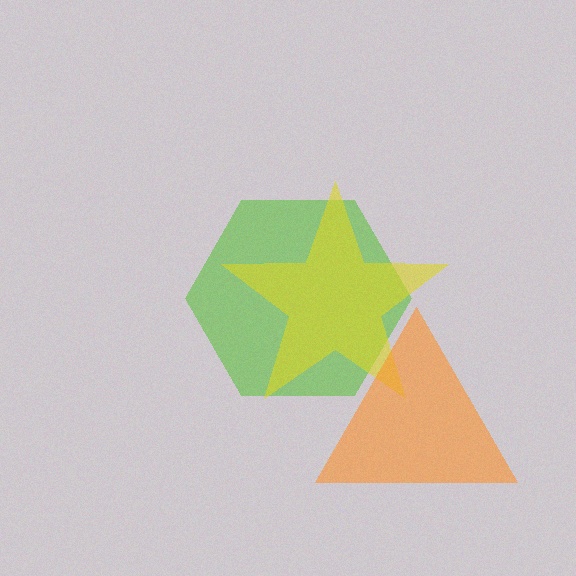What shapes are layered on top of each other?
The layered shapes are: a lime hexagon, a yellow star, an orange triangle.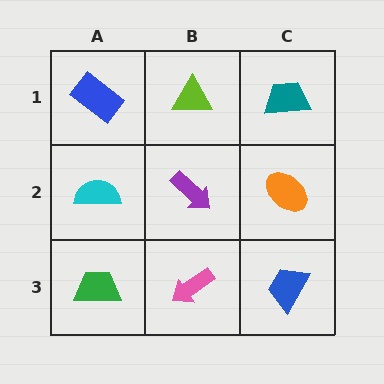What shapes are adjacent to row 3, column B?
A purple arrow (row 2, column B), a green trapezoid (row 3, column A), a blue trapezoid (row 3, column C).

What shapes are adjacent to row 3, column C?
An orange ellipse (row 2, column C), a pink arrow (row 3, column B).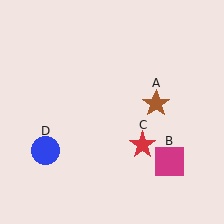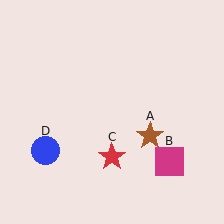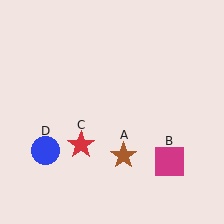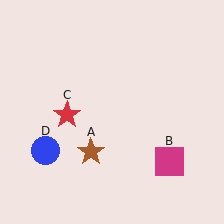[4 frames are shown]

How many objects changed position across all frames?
2 objects changed position: brown star (object A), red star (object C).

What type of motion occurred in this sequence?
The brown star (object A), red star (object C) rotated clockwise around the center of the scene.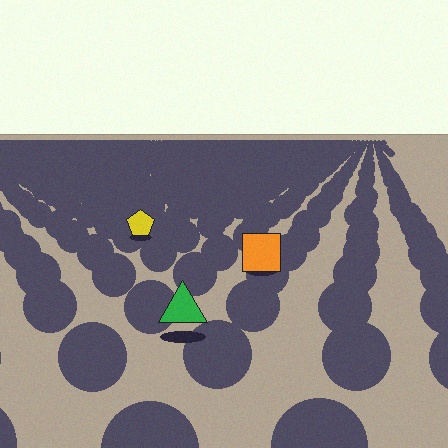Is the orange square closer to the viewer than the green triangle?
No. The green triangle is closer — you can tell from the texture gradient: the ground texture is coarser near it.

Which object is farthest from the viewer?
The yellow pentagon is farthest from the viewer. It appears smaller and the ground texture around it is denser.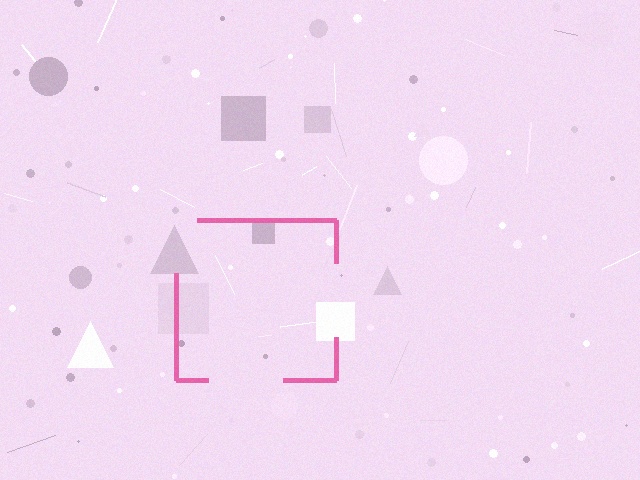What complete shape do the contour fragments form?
The contour fragments form a square.